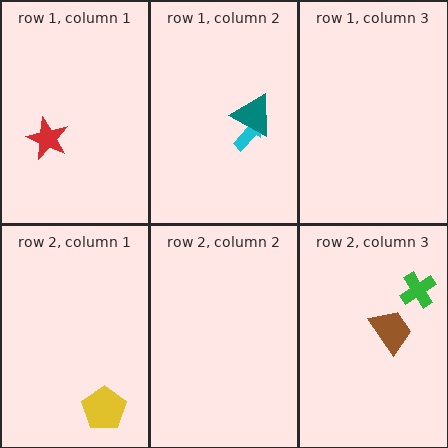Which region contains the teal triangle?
The row 1, column 2 region.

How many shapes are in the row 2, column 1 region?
1.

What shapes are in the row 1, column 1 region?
The red star.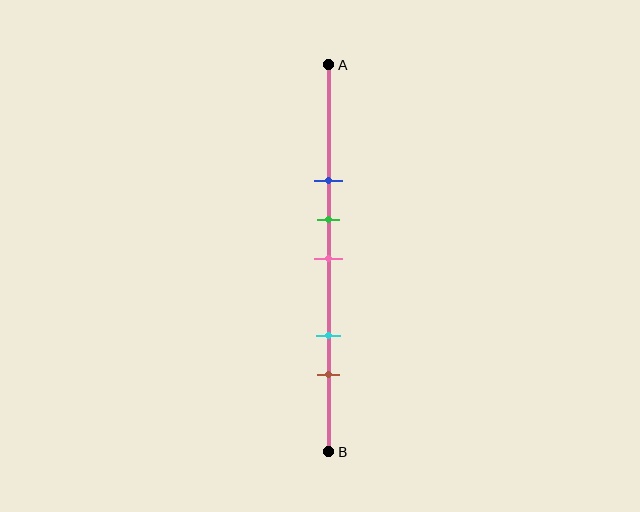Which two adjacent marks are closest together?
The green and pink marks are the closest adjacent pair.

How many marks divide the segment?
There are 5 marks dividing the segment.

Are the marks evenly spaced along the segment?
No, the marks are not evenly spaced.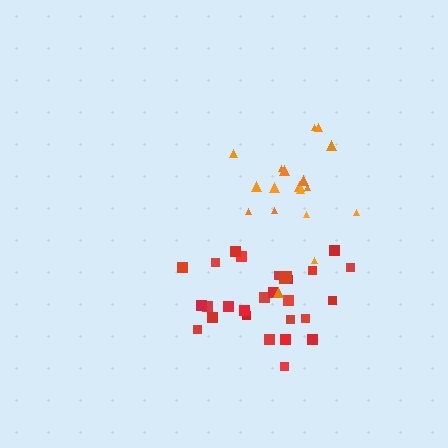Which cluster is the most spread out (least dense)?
Orange.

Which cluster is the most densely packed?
Red.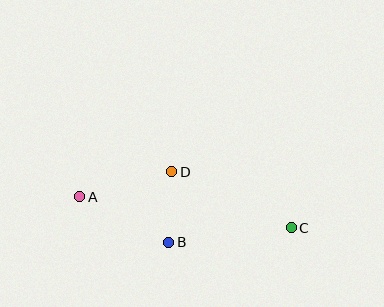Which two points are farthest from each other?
Points A and C are farthest from each other.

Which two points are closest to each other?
Points B and D are closest to each other.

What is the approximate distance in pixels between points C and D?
The distance between C and D is approximately 132 pixels.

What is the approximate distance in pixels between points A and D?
The distance between A and D is approximately 96 pixels.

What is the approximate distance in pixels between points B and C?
The distance between B and C is approximately 123 pixels.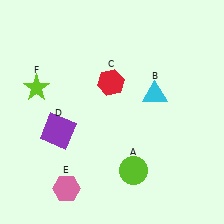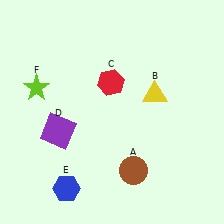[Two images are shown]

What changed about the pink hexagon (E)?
In Image 1, E is pink. In Image 2, it changed to blue.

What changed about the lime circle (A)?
In Image 1, A is lime. In Image 2, it changed to brown.